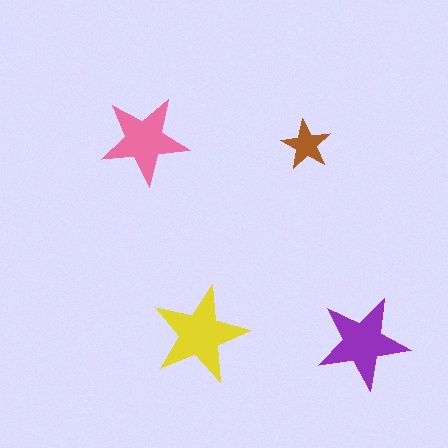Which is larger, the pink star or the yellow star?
The yellow one.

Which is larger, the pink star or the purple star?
The purple one.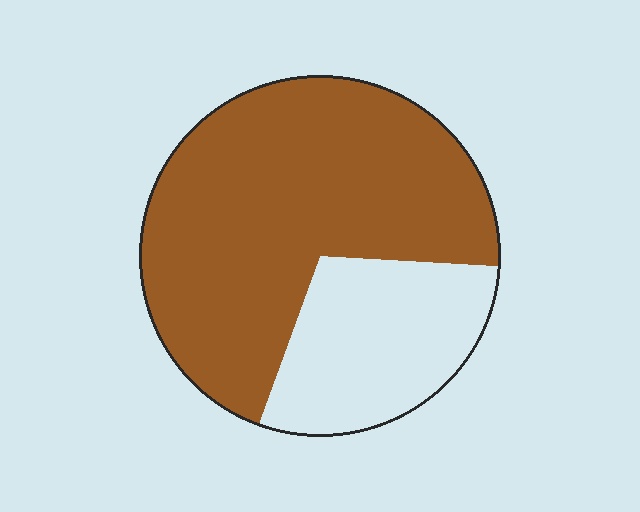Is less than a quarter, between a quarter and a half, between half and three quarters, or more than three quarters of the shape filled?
Between half and three quarters.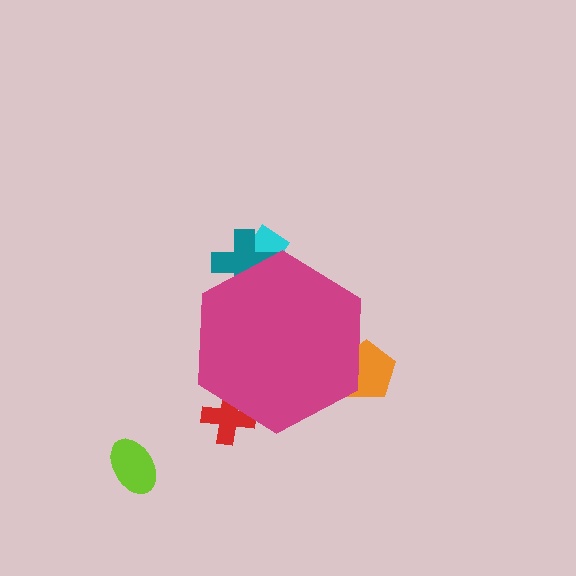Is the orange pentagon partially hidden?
Yes, the orange pentagon is partially hidden behind the magenta hexagon.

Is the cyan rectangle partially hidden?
Yes, the cyan rectangle is partially hidden behind the magenta hexagon.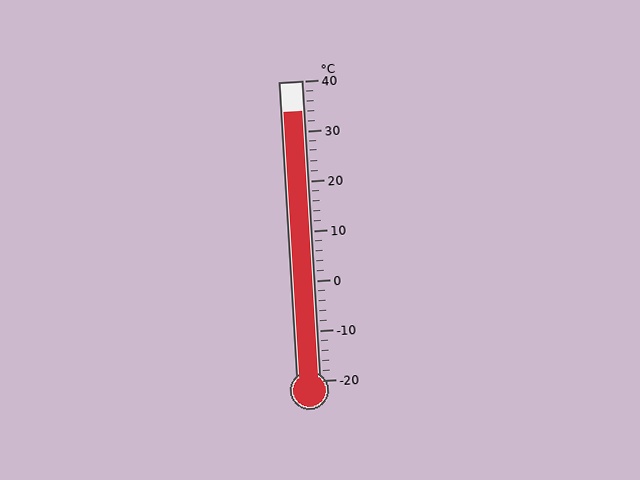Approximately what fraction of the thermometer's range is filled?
The thermometer is filled to approximately 90% of its range.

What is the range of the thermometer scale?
The thermometer scale ranges from -20°C to 40°C.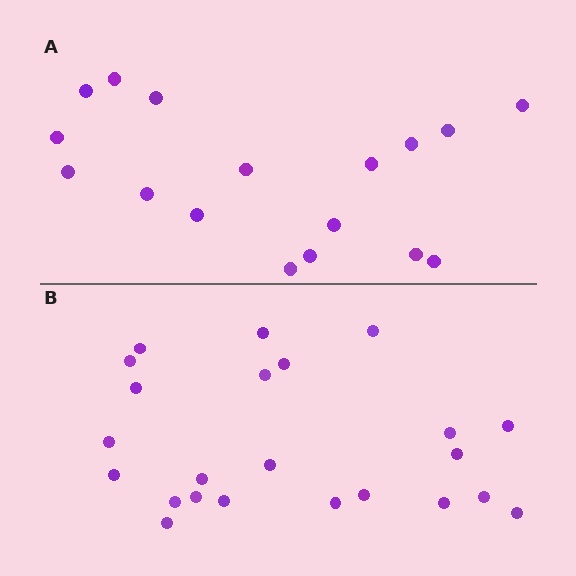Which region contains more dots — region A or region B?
Region B (the bottom region) has more dots.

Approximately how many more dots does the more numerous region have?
Region B has about 6 more dots than region A.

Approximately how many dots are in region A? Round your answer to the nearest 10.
About 20 dots. (The exact count is 17, which rounds to 20.)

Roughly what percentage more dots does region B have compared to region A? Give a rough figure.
About 35% more.